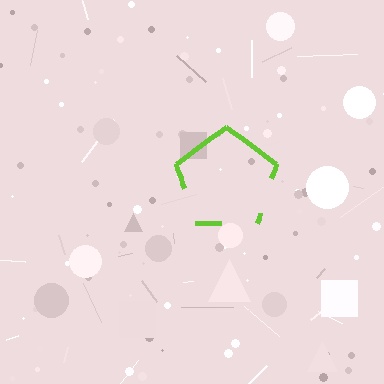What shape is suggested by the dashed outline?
The dashed outline suggests a pentagon.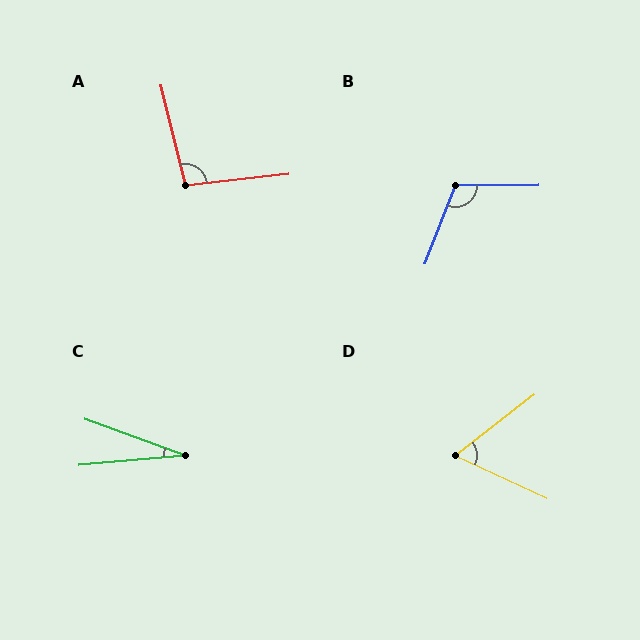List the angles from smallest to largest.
C (25°), D (62°), A (98°), B (111°).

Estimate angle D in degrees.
Approximately 62 degrees.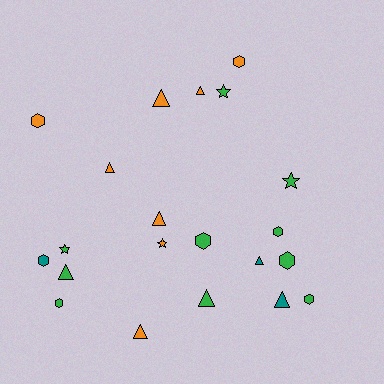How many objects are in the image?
There are 21 objects.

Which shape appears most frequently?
Triangle, with 9 objects.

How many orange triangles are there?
There are 5 orange triangles.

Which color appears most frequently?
Green, with 10 objects.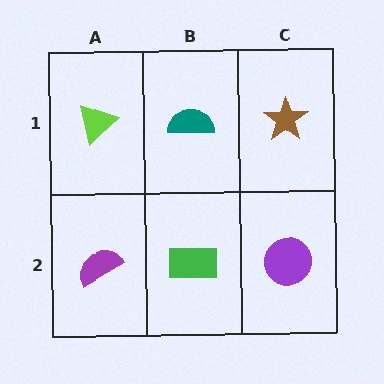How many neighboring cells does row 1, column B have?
3.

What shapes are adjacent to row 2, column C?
A brown star (row 1, column C), a green rectangle (row 2, column B).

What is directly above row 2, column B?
A teal semicircle.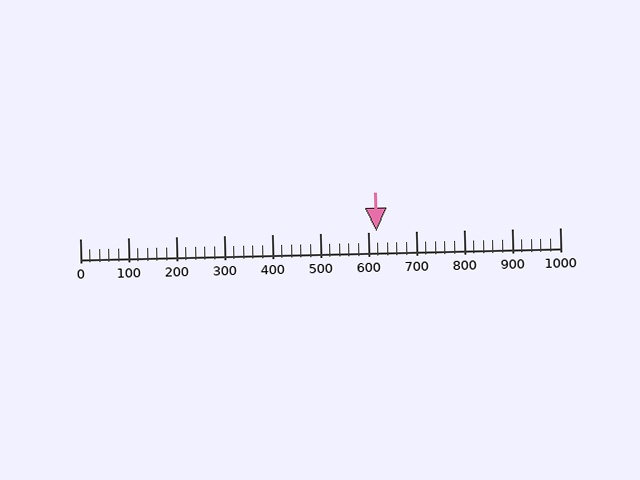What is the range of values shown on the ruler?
The ruler shows values from 0 to 1000.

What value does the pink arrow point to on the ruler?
The pink arrow points to approximately 618.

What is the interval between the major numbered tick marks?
The major tick marks are spaced 100 units apart.